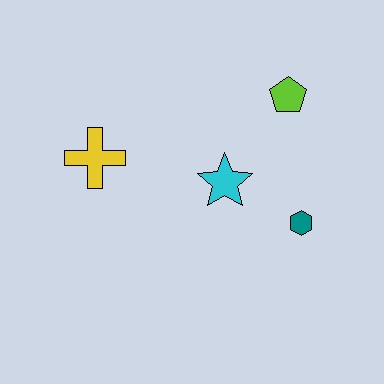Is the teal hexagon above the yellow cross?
No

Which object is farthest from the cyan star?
The yellow cross is farthest from the cyan star.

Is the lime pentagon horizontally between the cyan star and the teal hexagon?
Yes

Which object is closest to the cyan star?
The teal hexagon is closest to the cyan star.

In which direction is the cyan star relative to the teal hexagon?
The cyan star is to the left of the teal hexagon.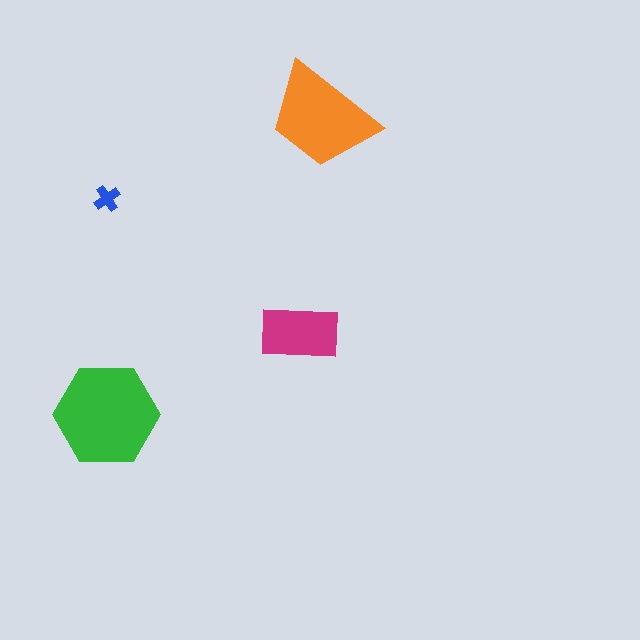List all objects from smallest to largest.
The blue cross, the magenta rectangle, the orange trapezoid, the green hexagon.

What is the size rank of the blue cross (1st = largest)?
4th.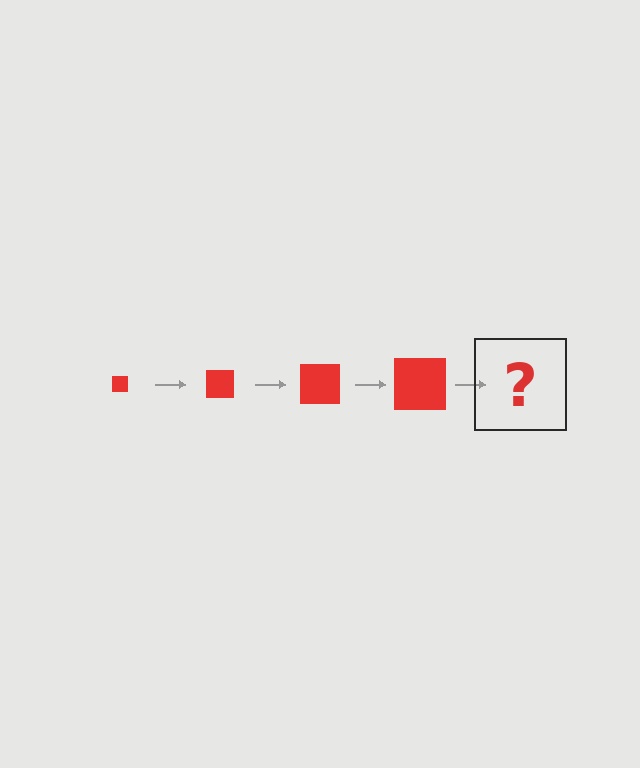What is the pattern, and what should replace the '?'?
The pattern is that the square gets progressively larger each step. The '?' should be a red square, larger than the previous one.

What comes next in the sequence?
The next element should be a red square, larger than the previous one.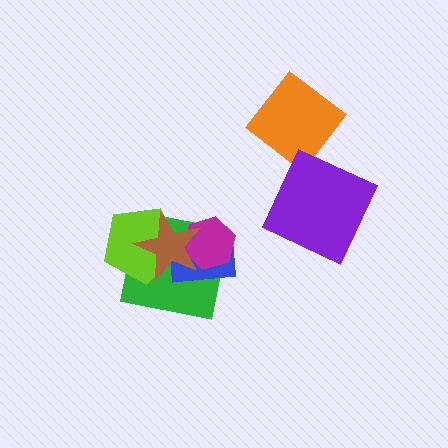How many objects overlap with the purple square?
0 objects overlap with the purple square.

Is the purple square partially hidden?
No, no other shape covers it.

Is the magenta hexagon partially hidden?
Yes, it is partially covered by another shape.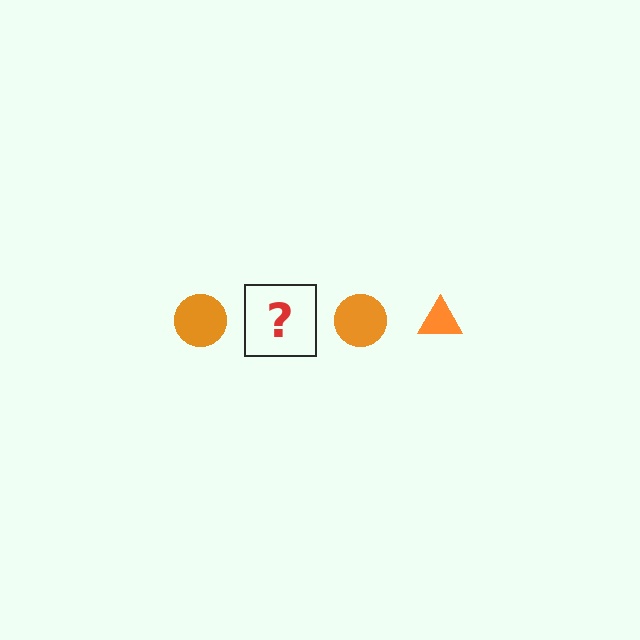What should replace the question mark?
The question mark should be replaced with an orange triangle.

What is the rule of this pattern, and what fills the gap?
The rule is that the pattern cycles through circle, triangle shapes in orange. The gap should be filled with an orange triangle.